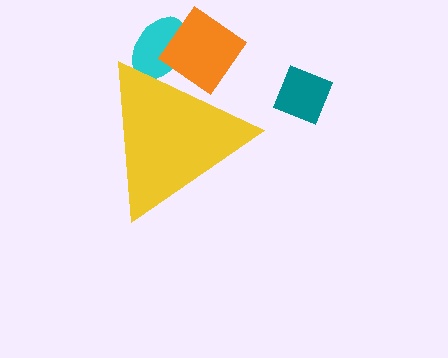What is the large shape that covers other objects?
A yellow triangle.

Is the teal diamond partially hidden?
No, the teal diamond is fully visible.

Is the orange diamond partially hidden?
Yes, the orange diamond is partially hidden behind the yellow triangle.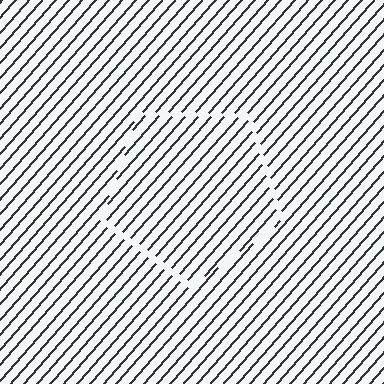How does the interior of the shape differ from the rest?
The interior of the shape contains the same grating, shifted by half a period — the contour is defined by the phase discontinuity where line-ends from the inner and outer gratings abut.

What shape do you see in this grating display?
An illusory pentagon. The interior of the shape contains the same grating, shifted by half a period — the contour is defined by the phase discontinuity where line-ends from the inner and outer gratings abut.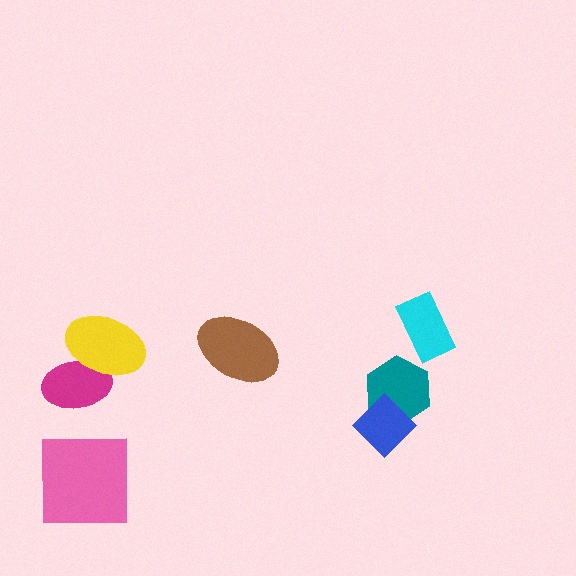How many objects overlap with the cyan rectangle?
0 objects overlap with the cyan rectangle.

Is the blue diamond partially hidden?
No, no other shape covers it.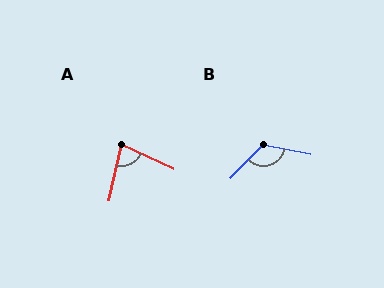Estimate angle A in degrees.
Approximately 78 degrees.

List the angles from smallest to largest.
A (78°), B (124°).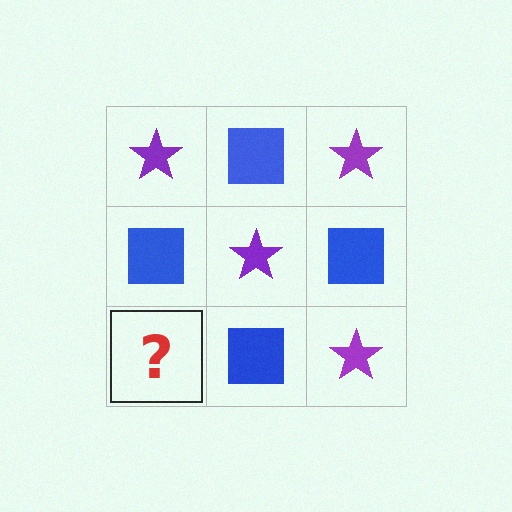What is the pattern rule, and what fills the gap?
The rule is that it alternates purple star and blue square in a checkerboard pattern. The gap should be filled with a purple star.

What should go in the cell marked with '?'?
The missing cell should contain a purple star.